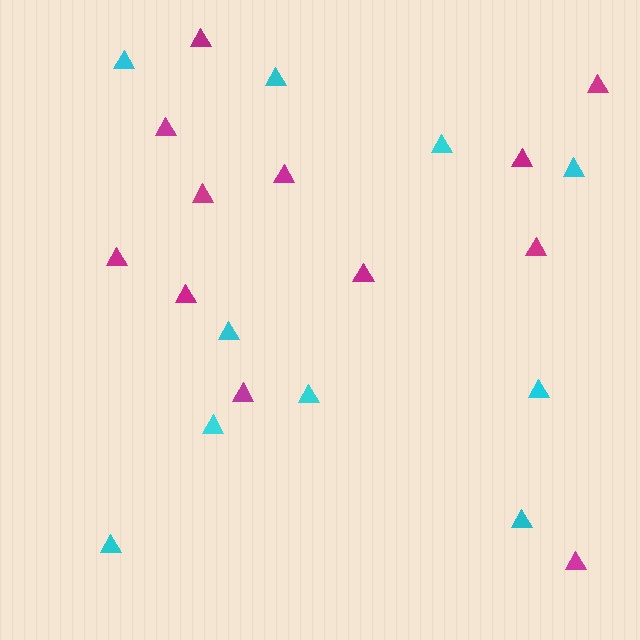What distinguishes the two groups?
There are 2 groups: one group of cyan triangles (10) and one group of magenta triangles (12).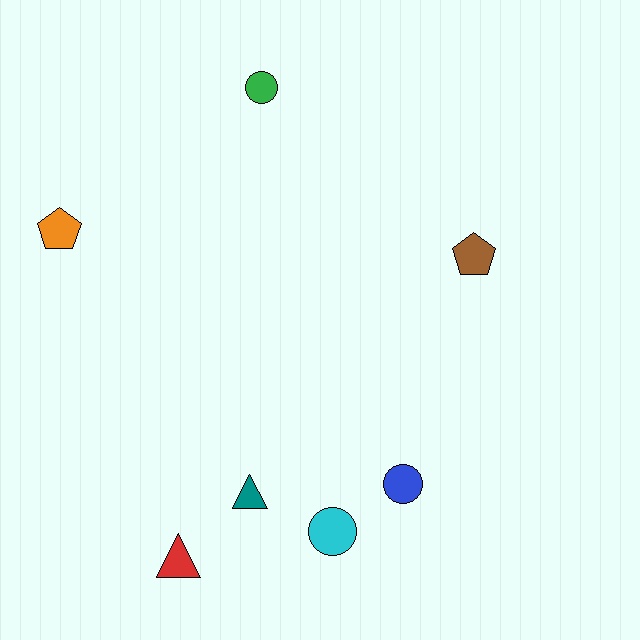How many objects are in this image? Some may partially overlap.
There are 7 objects.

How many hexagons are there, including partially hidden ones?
There are no hexagons.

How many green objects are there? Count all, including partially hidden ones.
There is 1 green object.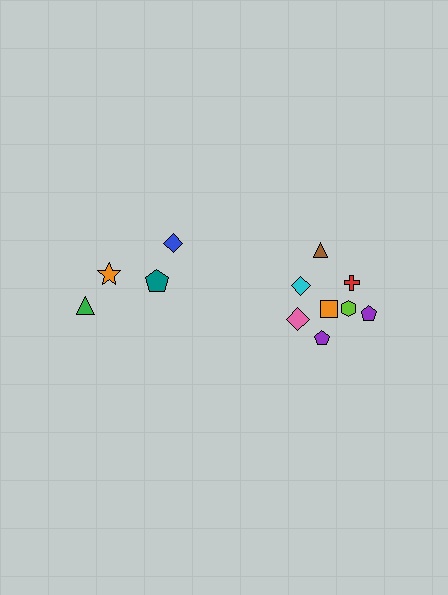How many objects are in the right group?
There are 8 objects.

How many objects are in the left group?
There are 4 objects.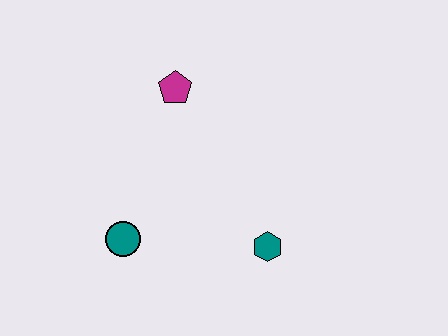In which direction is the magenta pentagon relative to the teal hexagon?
The magenta pentagon is above the teal hexagon.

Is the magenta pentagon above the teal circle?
Yes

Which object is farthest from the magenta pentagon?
The teal hexagon is farthest from the magenta pentagon.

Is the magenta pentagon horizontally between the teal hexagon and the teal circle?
Yes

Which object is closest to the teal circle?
The teal hexagon is closest to the teal circle.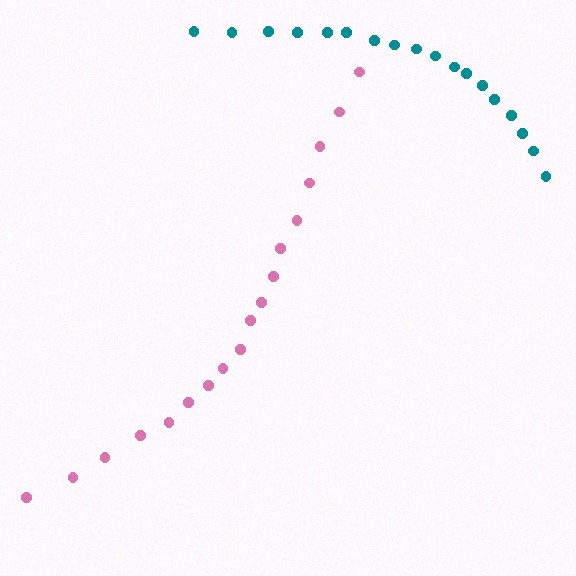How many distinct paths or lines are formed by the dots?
There are 2 distinct paths.